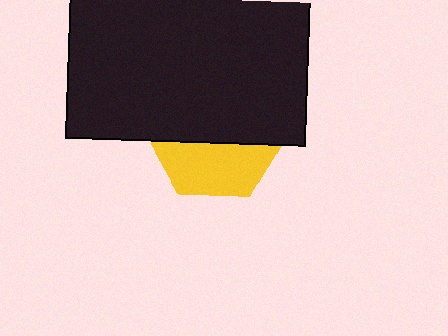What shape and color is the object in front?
The object in front is a black rectangle.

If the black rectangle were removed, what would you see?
You would see the complete yellow hexagon.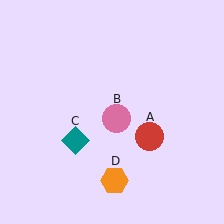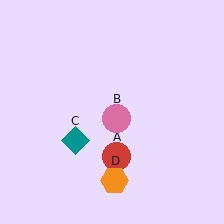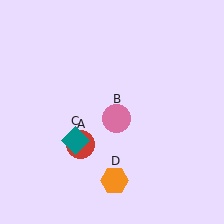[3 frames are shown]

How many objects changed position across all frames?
1 object changed position: red circle (object A).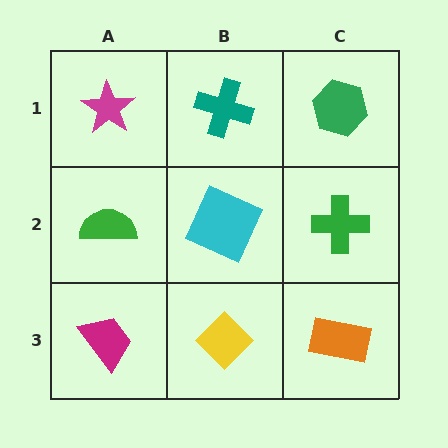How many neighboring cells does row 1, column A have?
2.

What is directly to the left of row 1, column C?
A teal cross.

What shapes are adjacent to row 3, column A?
A green semicircle (row 2, column A), a yellow diamond (row 3, column B).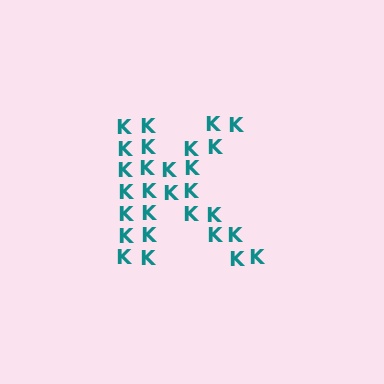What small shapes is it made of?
It is made of small letter K's.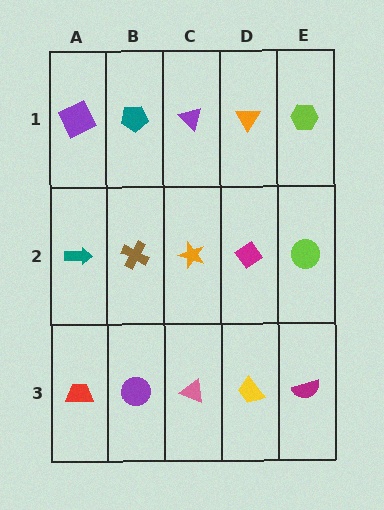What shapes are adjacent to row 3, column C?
An orange star (row 2, column C), a purple circle (row 3, column B), a yellow trapezoid (row 3, column D).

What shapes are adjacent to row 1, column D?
A magenta diamond (row 2, column D), a purple triangle (row 1, column C), a lime hexagon (row 1, column E).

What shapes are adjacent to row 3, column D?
A magenta diamond (row 2, column D), a pink triangle (row 3, column C), a magenta semicircle (row 3, column E).